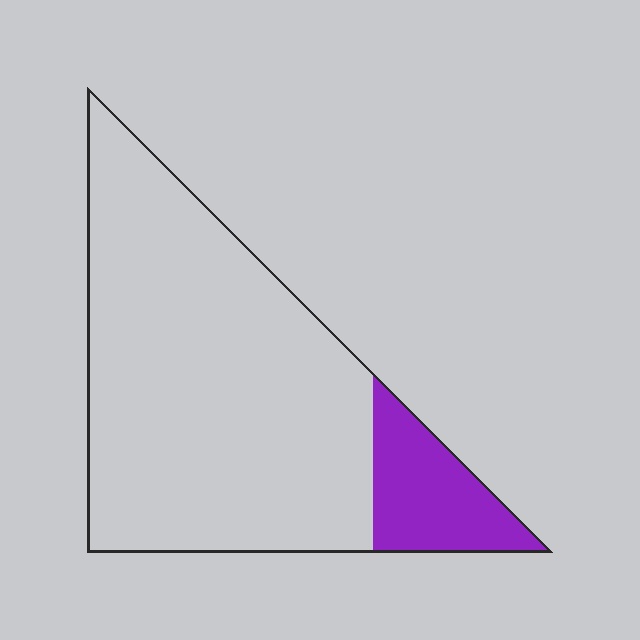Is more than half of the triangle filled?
No.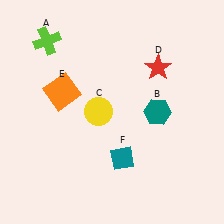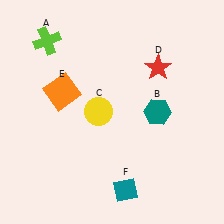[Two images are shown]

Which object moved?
The teal diamond (F) moved down.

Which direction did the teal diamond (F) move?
The teal diamond (F) moved down.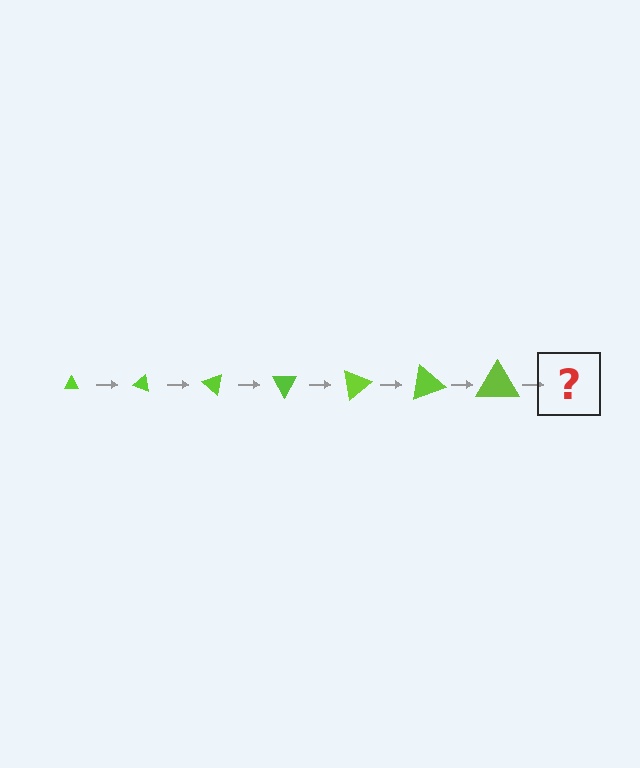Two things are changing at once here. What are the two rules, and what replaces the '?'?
The two rules are that the triangle grows larger each step and it rotates 20 degrees each step. The '?' should be a triangle, larger than the previous one and rotated 140 degrees from the start.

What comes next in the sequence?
The next element should be a triangle, larger than the previous one and rotated 140 degrees from the start.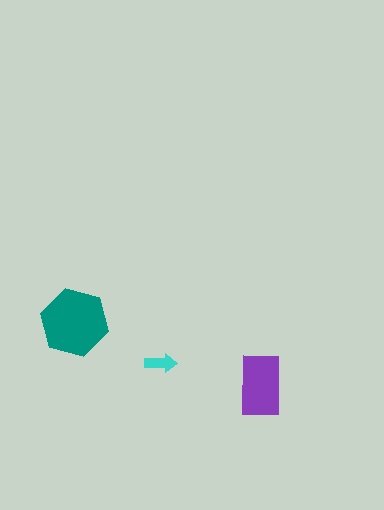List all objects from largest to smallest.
The teal hexagon, the purple rectangle, the cyan arrow.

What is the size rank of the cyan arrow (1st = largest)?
3rd.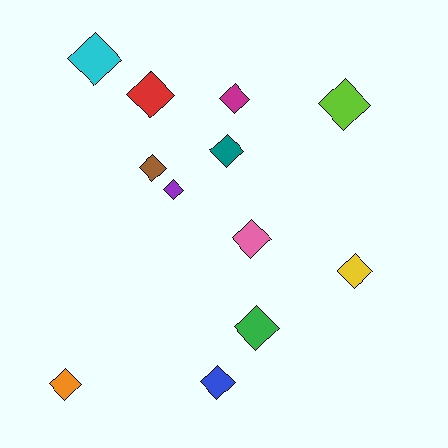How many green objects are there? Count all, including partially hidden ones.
There is 1 green object.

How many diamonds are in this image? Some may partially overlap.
There are 12 diamonds.